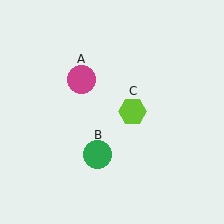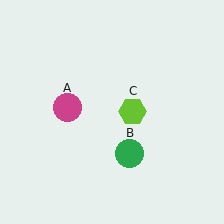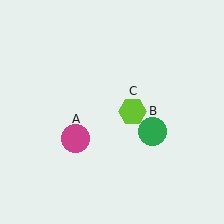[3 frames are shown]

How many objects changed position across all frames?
2 objects changed position: magenta circle (object A), green circle (object B).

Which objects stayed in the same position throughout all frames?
Lime hexagon (object C) remained stationary.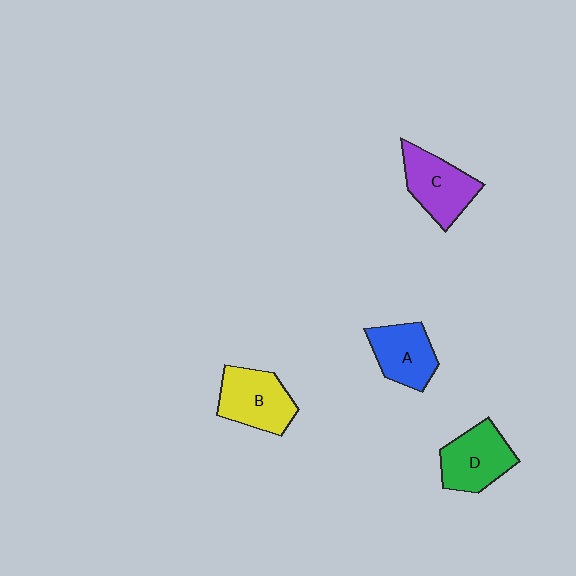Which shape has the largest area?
Shape B (yellow).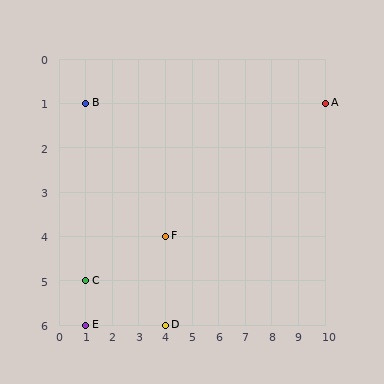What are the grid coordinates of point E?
Point E is at grid coordinates (1, 6).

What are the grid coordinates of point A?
Point A is at grid coordinates (10, 1).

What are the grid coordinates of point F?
Point F is at grid coordinates (4, 4).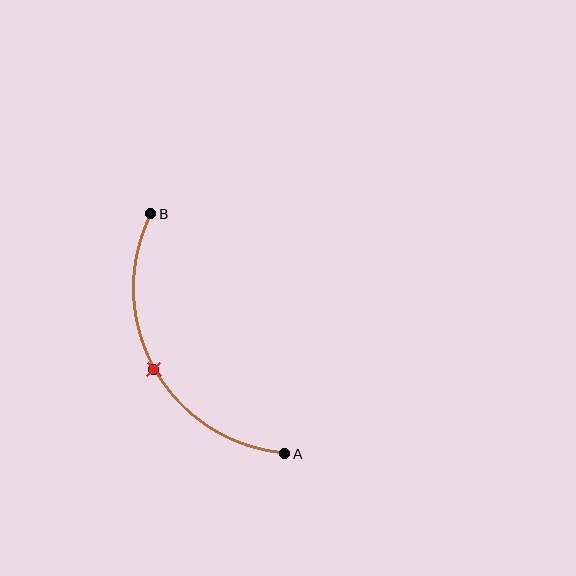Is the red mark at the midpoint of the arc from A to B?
Yes. The red mark lies on the arc at equal arc-length from both A and B — it is the arc midpoint.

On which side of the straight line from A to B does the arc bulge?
The arc bulges to the left of the straight line connecting A and B.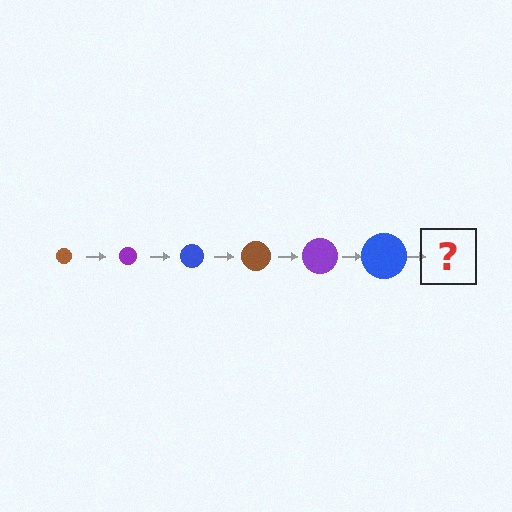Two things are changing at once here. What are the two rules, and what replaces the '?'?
The two rules are that the circle grows larger each step and the color cycles through brown, purple, and blue. The '?' should be a brown circle, larger than the previous one.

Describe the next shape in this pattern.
It should be a brown circle, larger than the previous one.